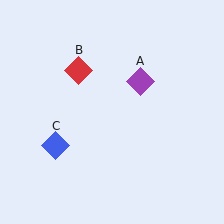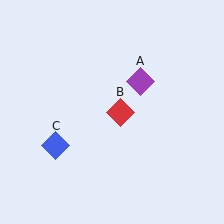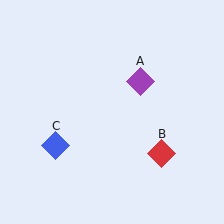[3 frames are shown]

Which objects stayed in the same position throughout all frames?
Purple diamond (object A) and blue diamond (object C) remained stationary.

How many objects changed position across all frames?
1 object changed position: red diamond (object B).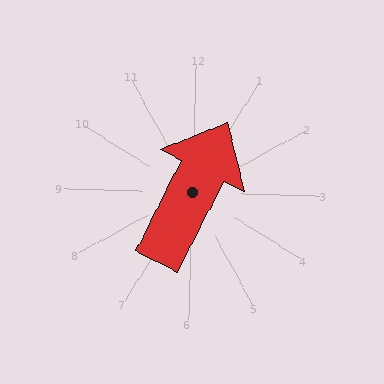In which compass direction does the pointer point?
Northeast.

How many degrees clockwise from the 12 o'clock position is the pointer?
Approximately 25 degrees.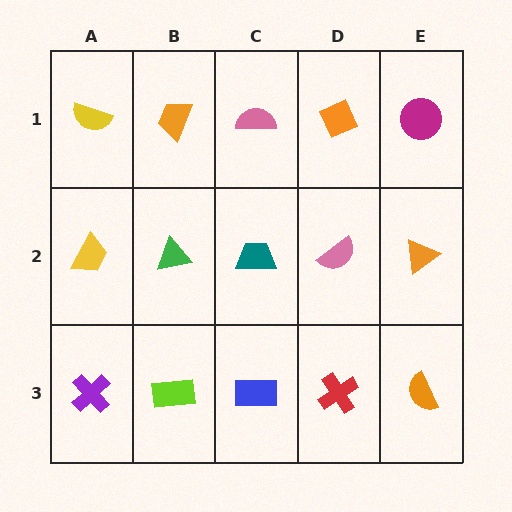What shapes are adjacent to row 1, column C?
A teal trapezoid (row 2, column C), an orange trapezoid (row 1, column B), an orange diamond (row 1, column D).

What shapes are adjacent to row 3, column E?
An orange triangle (row 2, column E), a red cross (row 3, column D).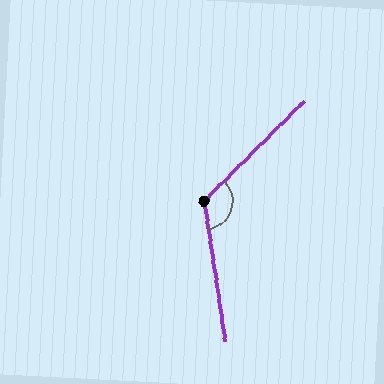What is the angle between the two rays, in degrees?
Approximately 127 degrees.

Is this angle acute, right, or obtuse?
It is obtuse.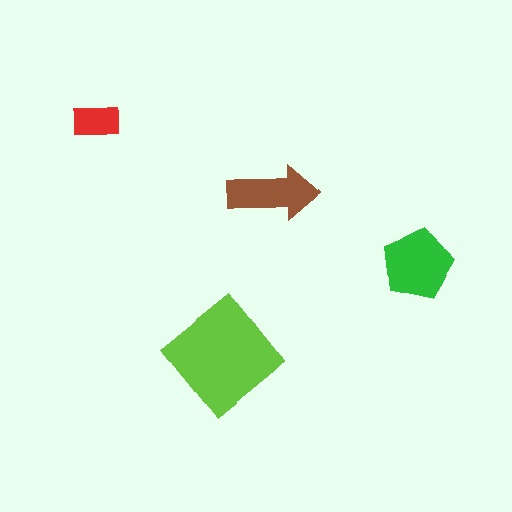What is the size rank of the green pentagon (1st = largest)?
2nd.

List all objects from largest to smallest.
The lime diamond, the green pentagon, the brown arrow, the red rectangle.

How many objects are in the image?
There are 4 objects in the image.